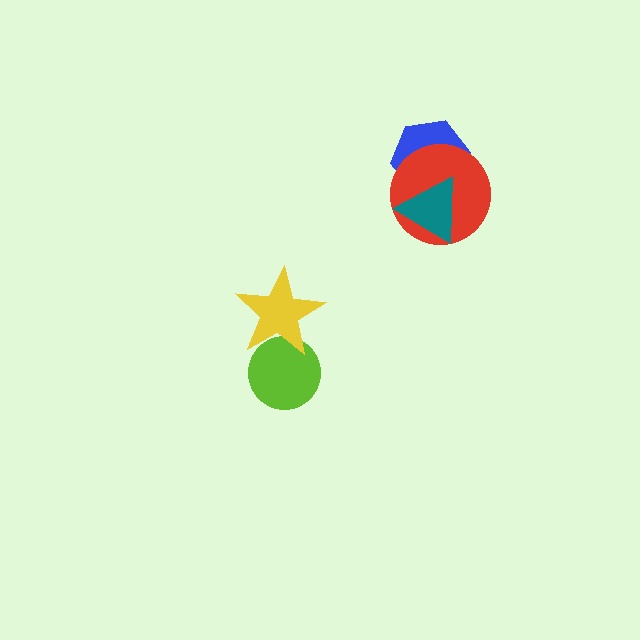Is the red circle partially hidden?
Yes, it is partially covered by another shape.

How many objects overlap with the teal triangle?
2 objects overlap with the teal triangle.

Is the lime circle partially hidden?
Yes, it is partially covered by another shape.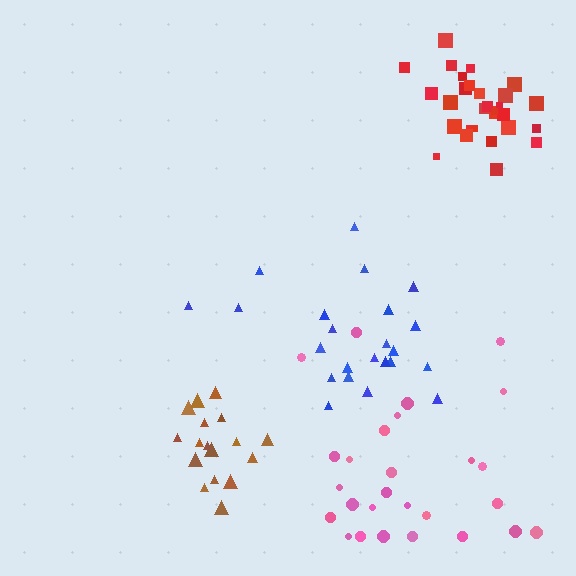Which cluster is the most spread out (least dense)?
Pink.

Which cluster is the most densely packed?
Red.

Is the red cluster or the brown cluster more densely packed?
Red.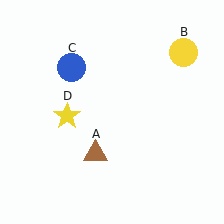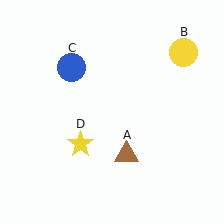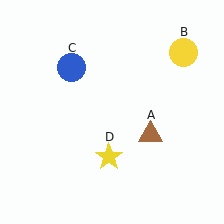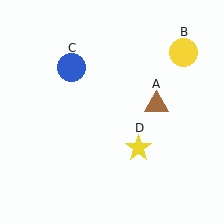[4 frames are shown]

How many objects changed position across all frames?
2 objects changed position: brown triangle (object A), yellow star (object D).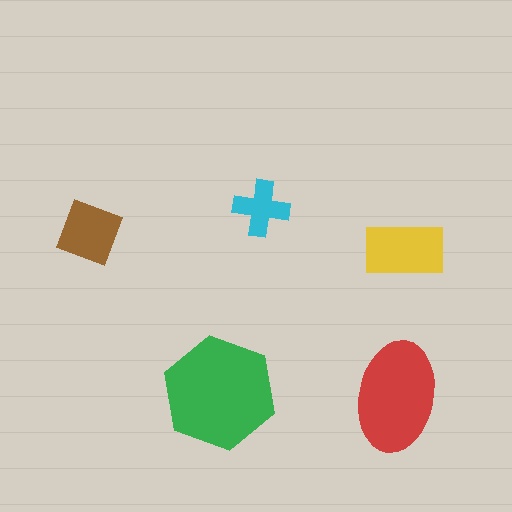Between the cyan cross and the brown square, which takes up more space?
The brown square.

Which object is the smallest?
The cyan cross.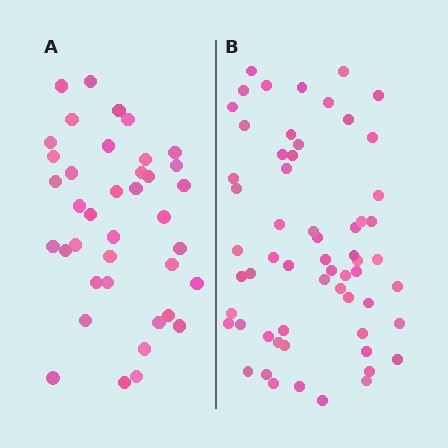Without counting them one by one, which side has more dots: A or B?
Region B (the right region) has more dots.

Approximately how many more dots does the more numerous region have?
Region B has approximately 20 more dots than region A.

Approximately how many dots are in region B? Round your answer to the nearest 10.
About 60 dots.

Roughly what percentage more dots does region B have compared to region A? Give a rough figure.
About 55% more.